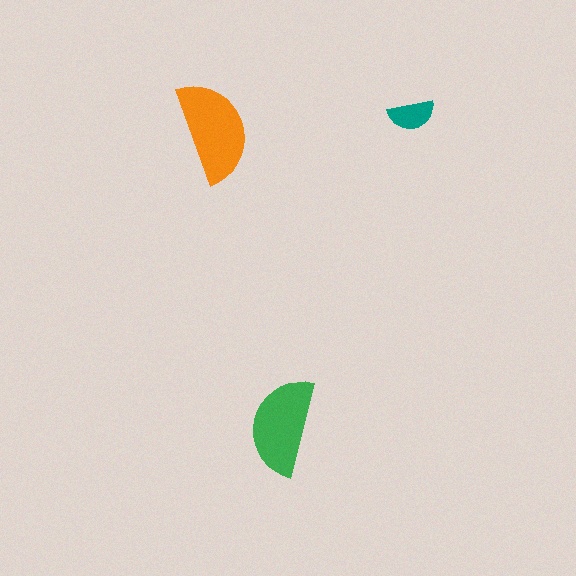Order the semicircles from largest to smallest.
the orange one, the green one, the teal one.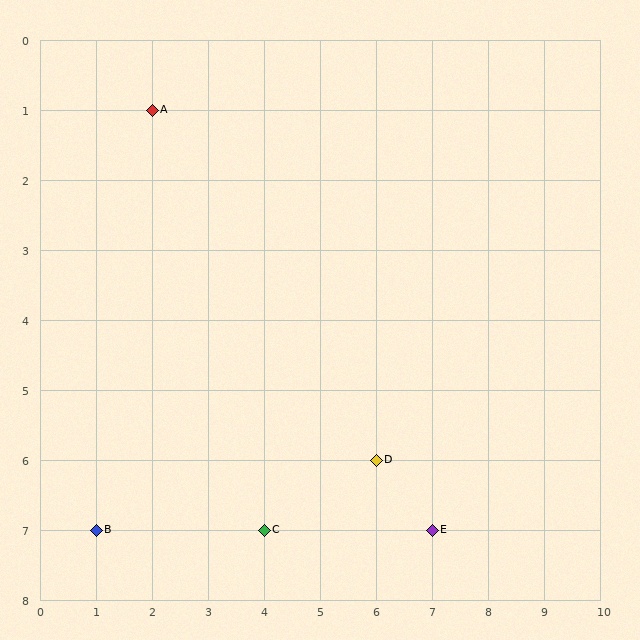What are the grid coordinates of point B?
Point B is at grid coordinates (1, 7).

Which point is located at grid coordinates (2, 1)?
Point A is at (2, 1).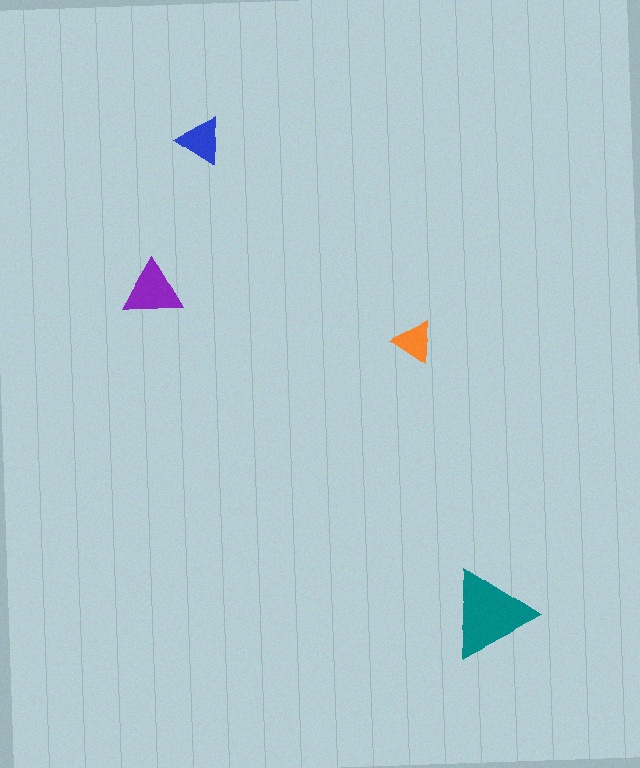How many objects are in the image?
There are 4 objects in the image.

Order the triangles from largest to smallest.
the teal one, the purple one, the blue one, the orange one.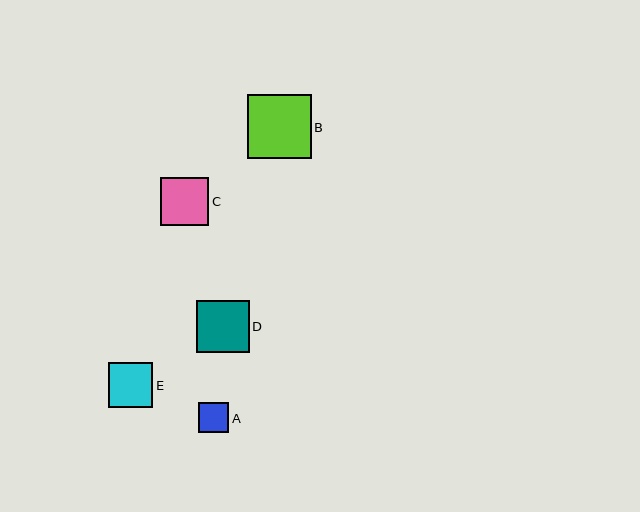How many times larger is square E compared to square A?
Square E is approximately 1.5 times the size of square A.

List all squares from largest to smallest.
From largest to smallest: B, D, C, E, A.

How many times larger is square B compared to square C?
Square B is approximately 1.3 times the size of square C.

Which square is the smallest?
Square A is the smallest with a size of approximately 30 pixels.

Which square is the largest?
Square B is the largest with a size of approximately 64 pixels.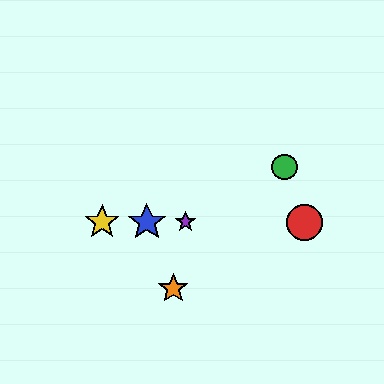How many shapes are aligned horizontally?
4 shapes (the red circle, the blue star, the yellow star, the purple star) are aligned horizontally.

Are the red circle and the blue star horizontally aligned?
Yes, both are at y≈222.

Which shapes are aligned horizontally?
The red circle, the blue star, the yellow star, the purple star are aligned horizontally.